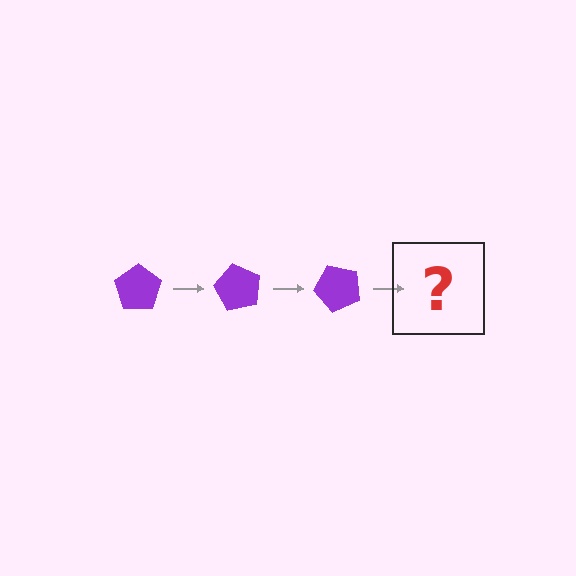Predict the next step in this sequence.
The next step is a purple pentagon rotated 180 degrees.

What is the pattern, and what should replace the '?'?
The pattern is that the pentagon rotates 60 degrees each step. The '?' should be a purple pentagon rotated 180 degrees.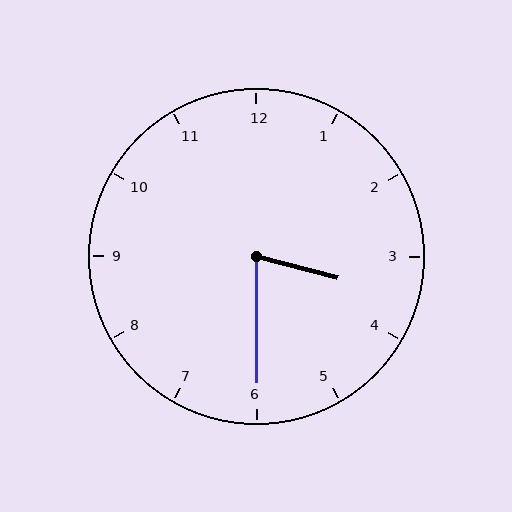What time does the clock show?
3:30.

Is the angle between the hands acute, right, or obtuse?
It is acute.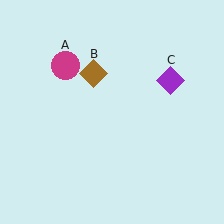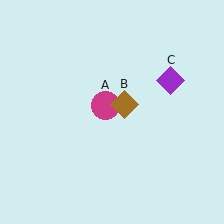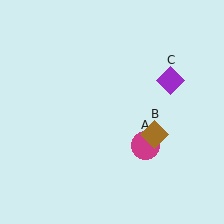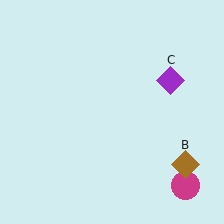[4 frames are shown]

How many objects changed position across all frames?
2 objects changed position: magenta circle (object A), brown diamond (object B).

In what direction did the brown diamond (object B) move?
The brown diamond (object B) moved down and to the right.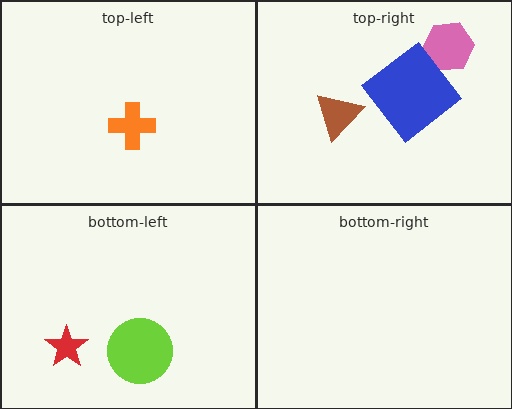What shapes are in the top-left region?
The orange cross.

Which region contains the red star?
The bottom-left region.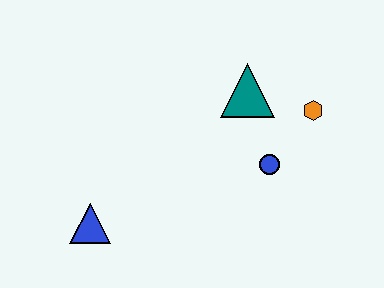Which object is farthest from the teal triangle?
The blue triangle is farthest from the teal triangle.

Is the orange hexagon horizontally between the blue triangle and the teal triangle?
No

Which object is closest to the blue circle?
The orange hexagon is closest to the blue circle.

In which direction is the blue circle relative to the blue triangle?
The blue circle is to the right of the blue triangle.